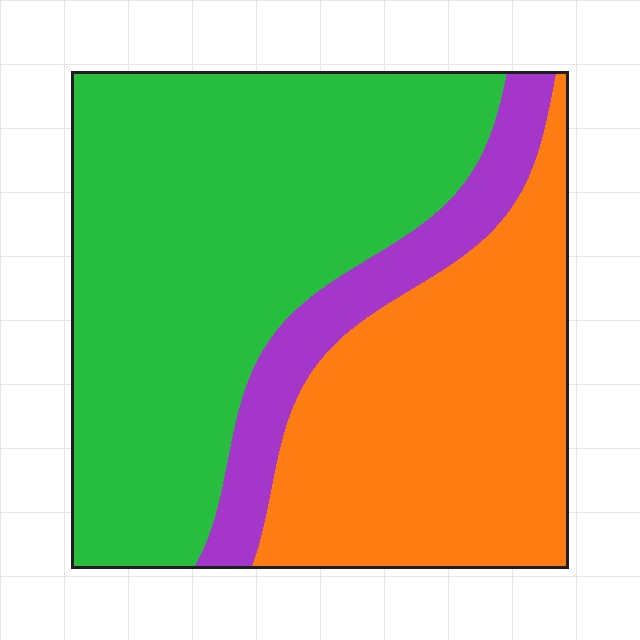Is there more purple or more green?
Green.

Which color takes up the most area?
Green, at roughly 50%.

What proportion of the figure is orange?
Orange covers 35% of the figure.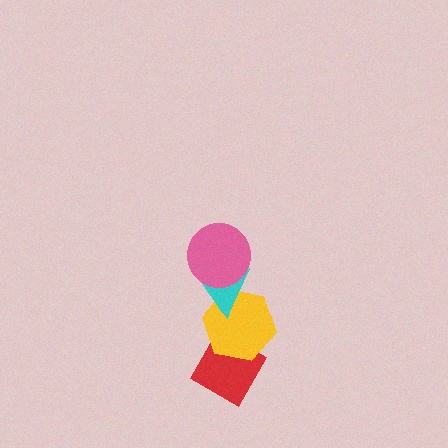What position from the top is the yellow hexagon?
The yellow hexagon is 3rd from the top.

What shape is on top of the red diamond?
The yellow hexagon is on top of the red diamond.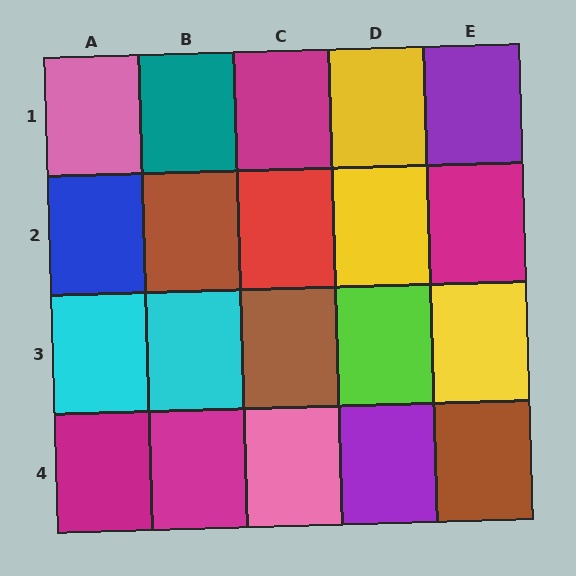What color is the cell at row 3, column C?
Brown.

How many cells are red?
1 cell is red.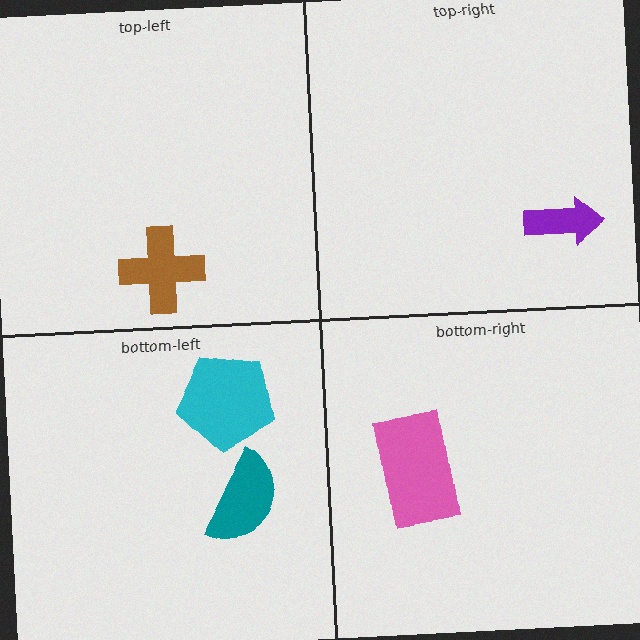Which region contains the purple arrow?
The top-right region.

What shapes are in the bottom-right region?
The pink rectangle.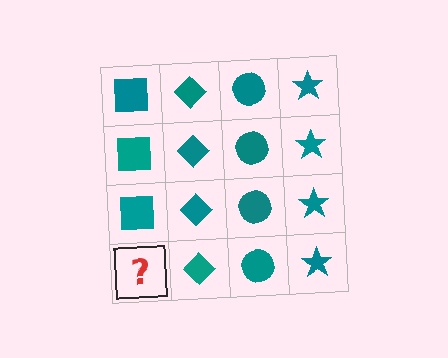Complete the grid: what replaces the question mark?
The question mark should be replaced with a teal square.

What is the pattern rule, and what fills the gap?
The rule is that each column has a consistent shape. The gap should be filled with a teal square.